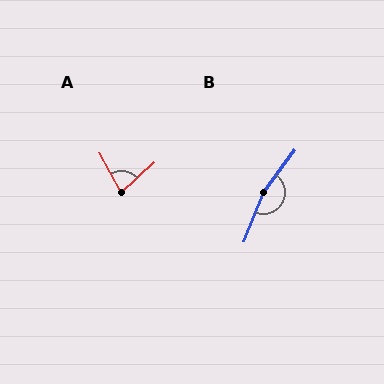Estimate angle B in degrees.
Approximately 165 degrees.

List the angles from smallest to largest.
A (77°), B (165°).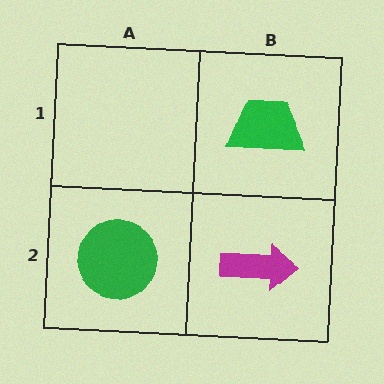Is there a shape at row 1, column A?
No, that cell is empty.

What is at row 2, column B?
A magenta arrow.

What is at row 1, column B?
A green trapezoid.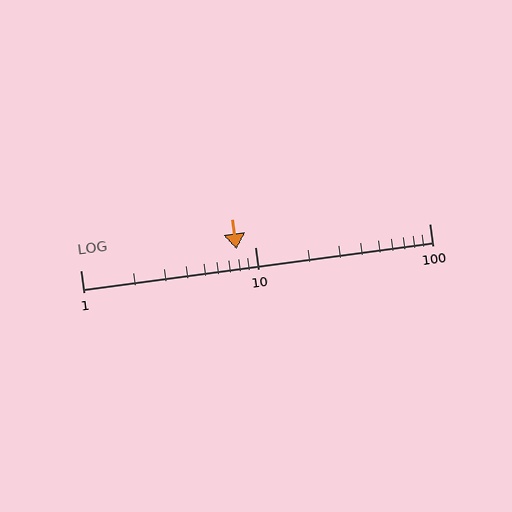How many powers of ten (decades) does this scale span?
The scale spans 2 decades, from 1 to 100.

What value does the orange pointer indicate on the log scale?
The pointer indicates approximately 7.9.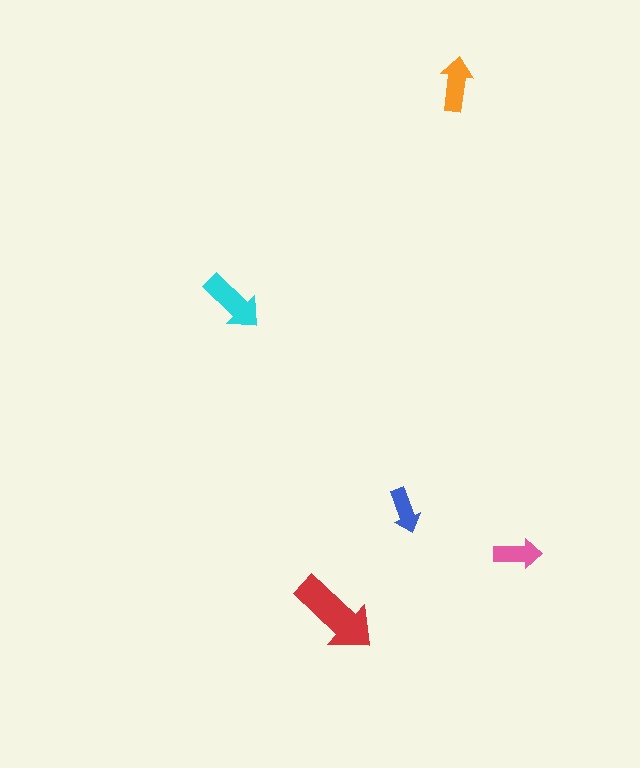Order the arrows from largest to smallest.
the red one, the cyan one, the orange one, the pink one, the blue one.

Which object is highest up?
The orange arrow is topmost.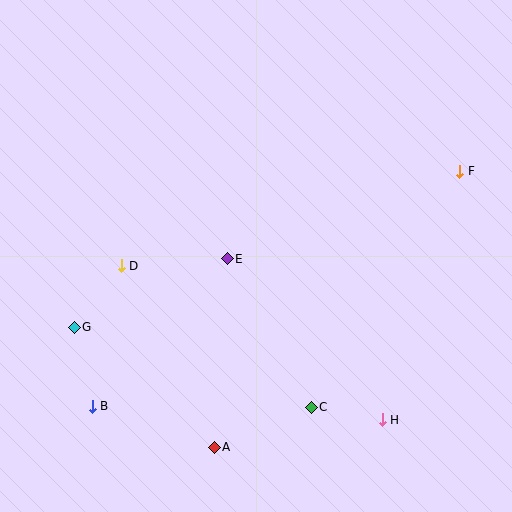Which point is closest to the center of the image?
Point E at (227, 259) is closest to the center.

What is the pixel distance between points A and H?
The distance between A and H is 170 pixels.